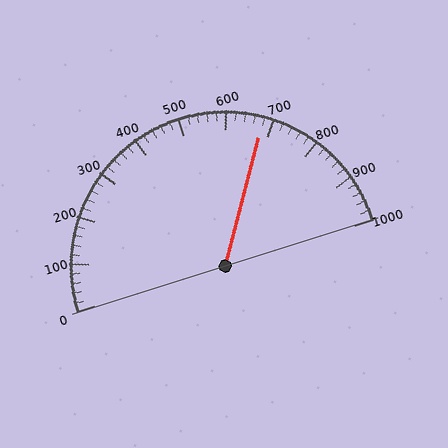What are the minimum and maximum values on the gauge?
The gauge ranges from 0 to 1000.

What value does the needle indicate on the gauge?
The needle indicates approximately 680.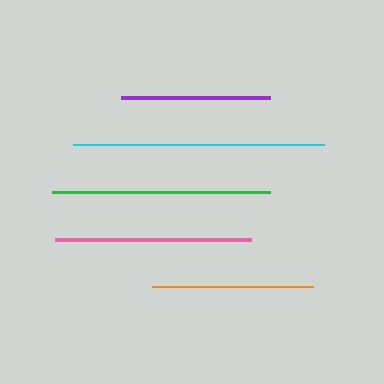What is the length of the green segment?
The green segment is approximately 218 pixels long.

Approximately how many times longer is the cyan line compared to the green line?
The cyan line is approximately 1.2 times the length of the green line.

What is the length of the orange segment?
The orange segment is approximately 162 pixels long.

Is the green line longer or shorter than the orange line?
The green line is longer than the orange line.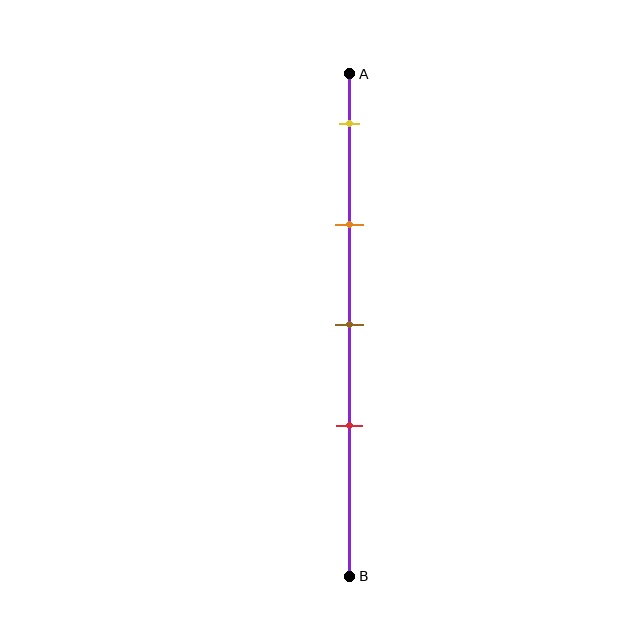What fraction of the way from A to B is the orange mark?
The orange mark is approximately 30% (0.3) of the way from A to B.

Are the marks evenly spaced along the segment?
Yes, the marks are approximately evenly spaced.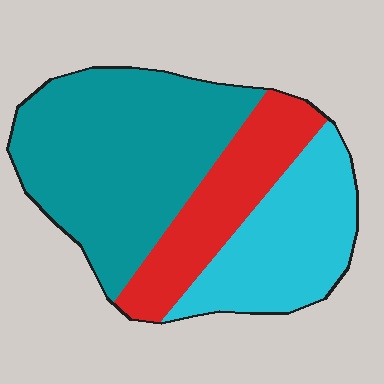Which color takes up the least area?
Red, at roughly 25%.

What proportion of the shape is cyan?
Cyan takes up about one quarter (1/4) of the shape.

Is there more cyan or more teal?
Teal.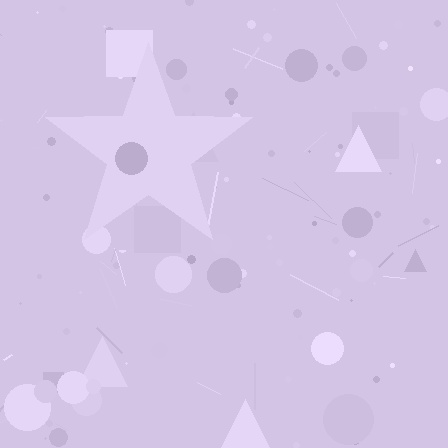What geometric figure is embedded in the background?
A star is embedded in the background.